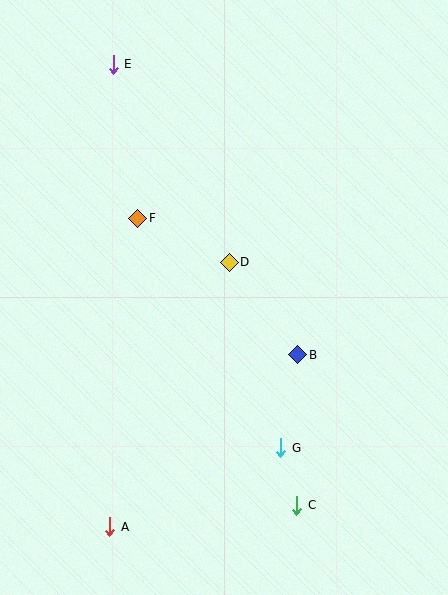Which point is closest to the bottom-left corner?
Point A is closest to the bottom-left corner.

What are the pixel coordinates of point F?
Point F is at (138, 218).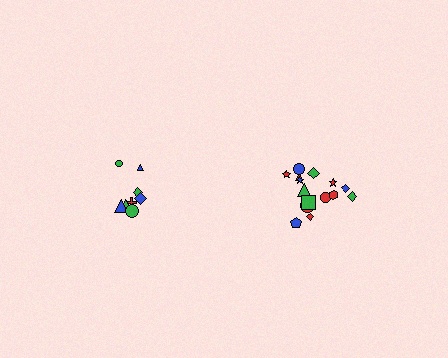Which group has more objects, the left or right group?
The right group.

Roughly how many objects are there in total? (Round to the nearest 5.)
Roughly 25 objects in total.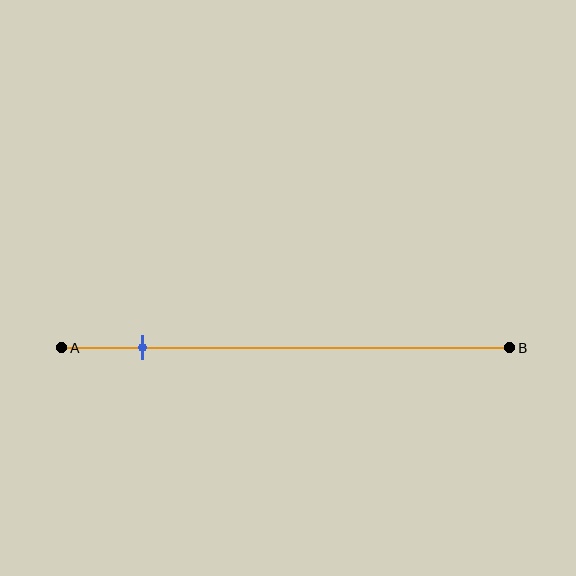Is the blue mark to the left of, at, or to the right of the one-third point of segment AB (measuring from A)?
The blue mark is to the left of the one-third point of segment AB.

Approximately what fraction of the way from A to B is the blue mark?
The blue mark is approximately 20% of the way from A to B.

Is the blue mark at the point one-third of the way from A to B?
No, the mark is at about 20% from A, not at the 33% one-third point.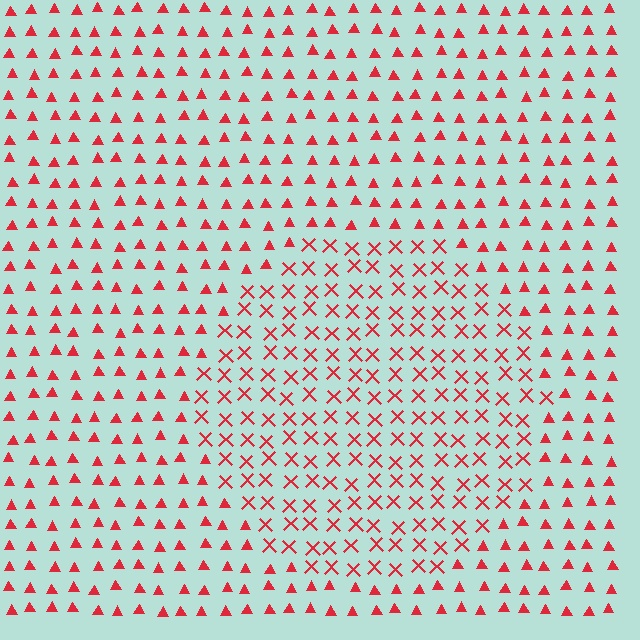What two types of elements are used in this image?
The image uses X marks inside the circle region and triangles outside it.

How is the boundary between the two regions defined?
The boundary is defined by a change in element shape: X marks inside vs. triangles outside. All elements share the same color and spacing.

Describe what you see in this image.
The image is filled with small red elements arranged in a uniform grid. A circle-shaped region contains X marks, while the surrounding area contains triangles. The boundary is defined purely by the change in element shape.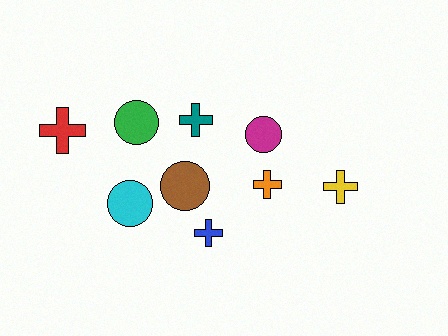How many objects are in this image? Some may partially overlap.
There are 9 objects.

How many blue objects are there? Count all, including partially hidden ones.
There is 1 blue object.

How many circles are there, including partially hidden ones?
There are 4 circles.